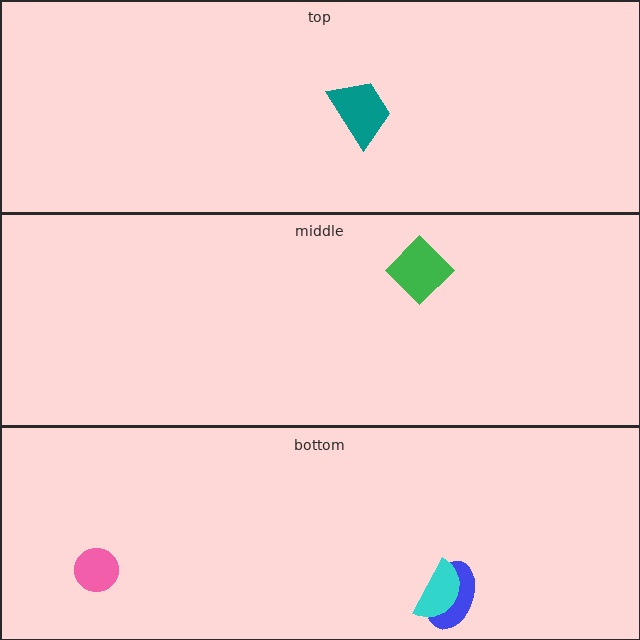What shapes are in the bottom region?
The pink circle, the blue ellipse, the cyan semicircle.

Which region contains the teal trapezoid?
The top region.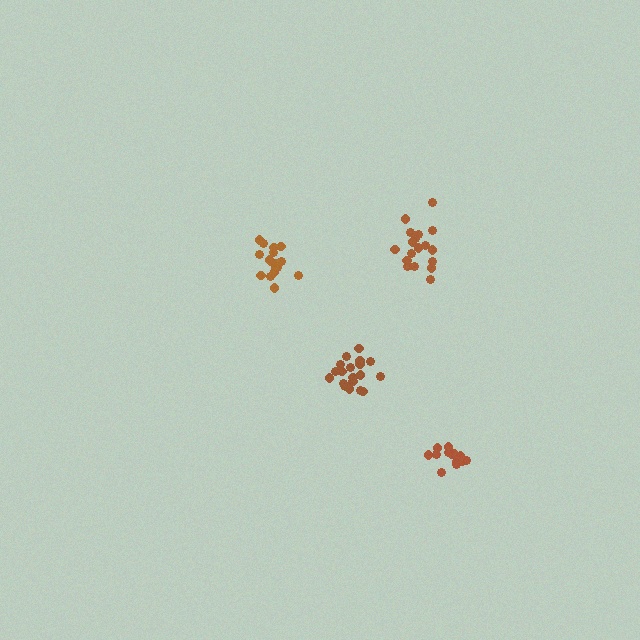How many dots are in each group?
Group 1: 18 dots, Group 2: 18 dots, Group 3: 14 dots, Group 4: 20 dots (70 total).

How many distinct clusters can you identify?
There are 4 distinct clusters.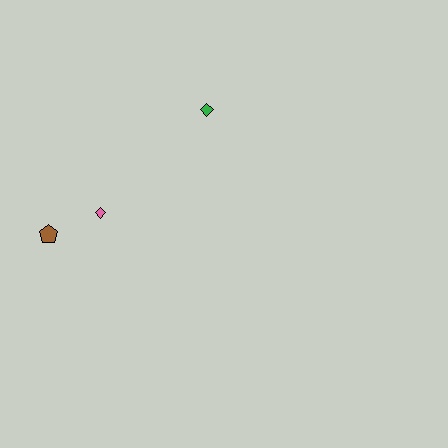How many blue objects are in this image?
There are no blue objects.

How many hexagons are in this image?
There are no hexagons.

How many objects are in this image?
There are 3 objects.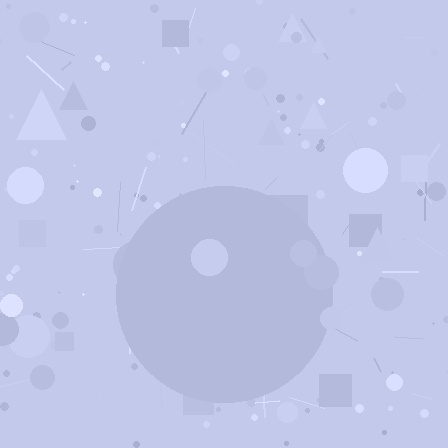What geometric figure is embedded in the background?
A circle is embedded in the background.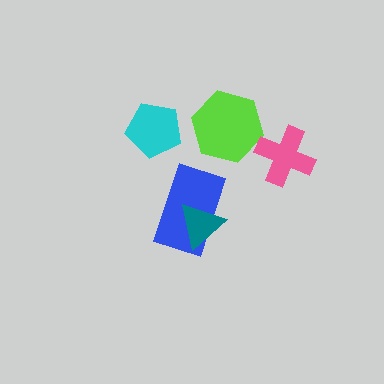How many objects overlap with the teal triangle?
1 object overlaps with the teal triangle.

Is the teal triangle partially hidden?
No, no other shape covers it.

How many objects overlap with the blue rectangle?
1 object overlaps with the blue rectangle.